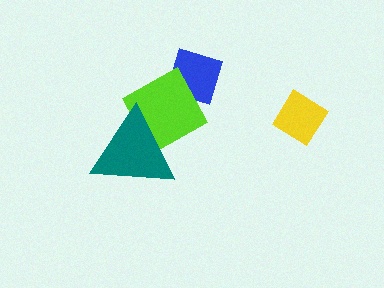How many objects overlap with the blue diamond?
1 object overlaps with the blue diamond.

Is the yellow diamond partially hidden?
No, no other shape covers it.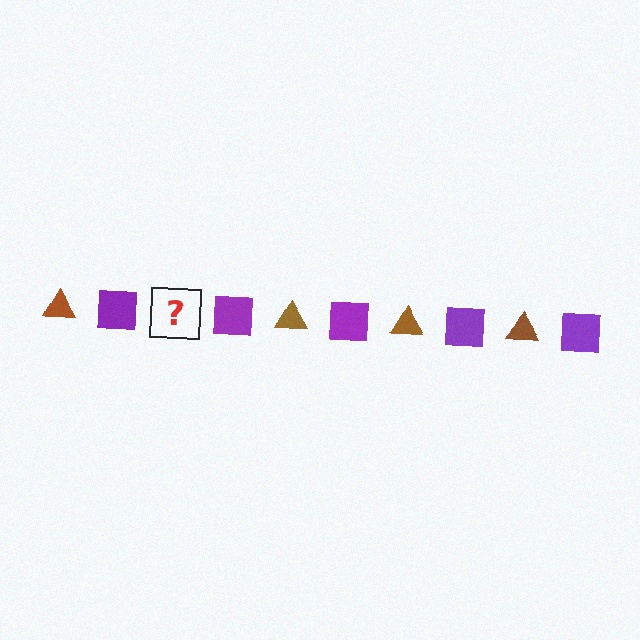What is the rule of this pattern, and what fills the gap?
The rule is that the pattern alternates between brown triangle and purple square. The gap should be filled with a brown triangle.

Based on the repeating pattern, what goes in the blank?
The blank should be a brown triangle.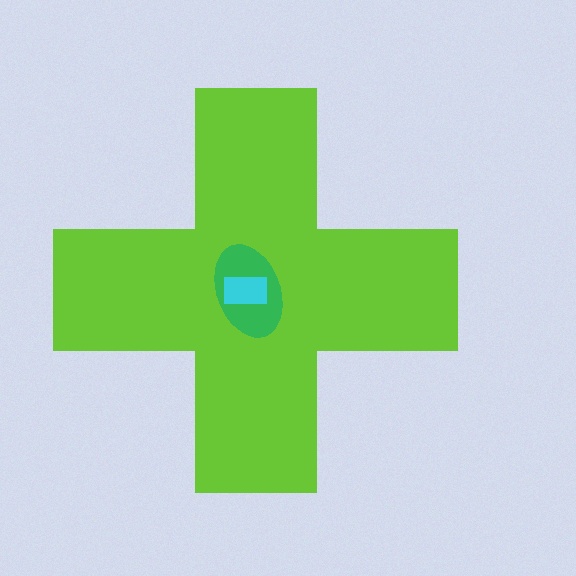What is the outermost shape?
The lime cross.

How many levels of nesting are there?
3.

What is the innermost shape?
The cyan rectangle.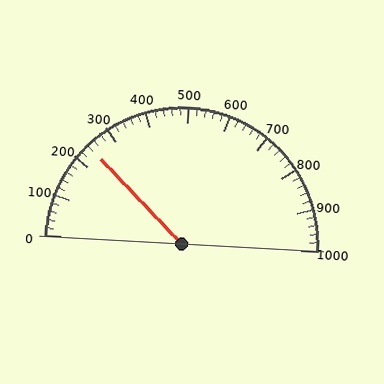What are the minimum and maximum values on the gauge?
The gauge ranges from 0 to 1000.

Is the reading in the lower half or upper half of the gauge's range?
The reading is in the lower half of the range (0 to 1000).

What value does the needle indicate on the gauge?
The needle indicates approximately 240.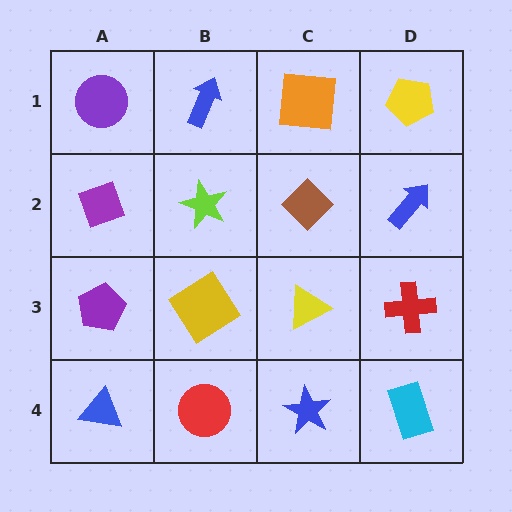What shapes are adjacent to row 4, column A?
A purple pentagon (row 3, column A), a red circle (row 4, column B).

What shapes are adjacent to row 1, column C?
A brown diamond (row 2, column C), a blue arrow (row 1, column B), a yellow pentagon (row 1, column D).